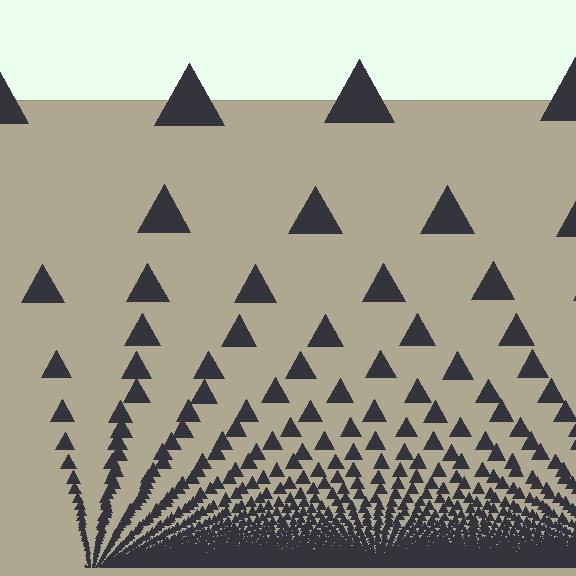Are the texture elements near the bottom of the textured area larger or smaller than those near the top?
Smaller. The gradient is inverted — elements near the bottom are smaller and denser.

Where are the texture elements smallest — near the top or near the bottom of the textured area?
Near the bottom.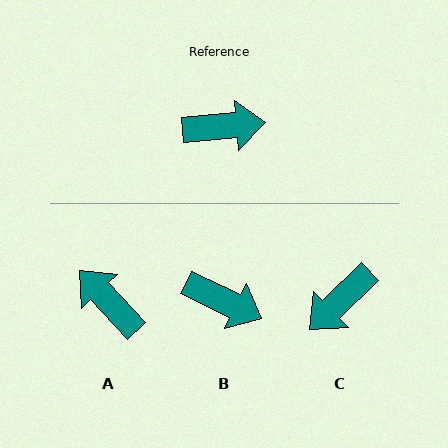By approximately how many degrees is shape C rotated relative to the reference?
Approximately 141 degrees clockwise.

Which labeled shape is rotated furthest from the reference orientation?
C, about 141 degrees away.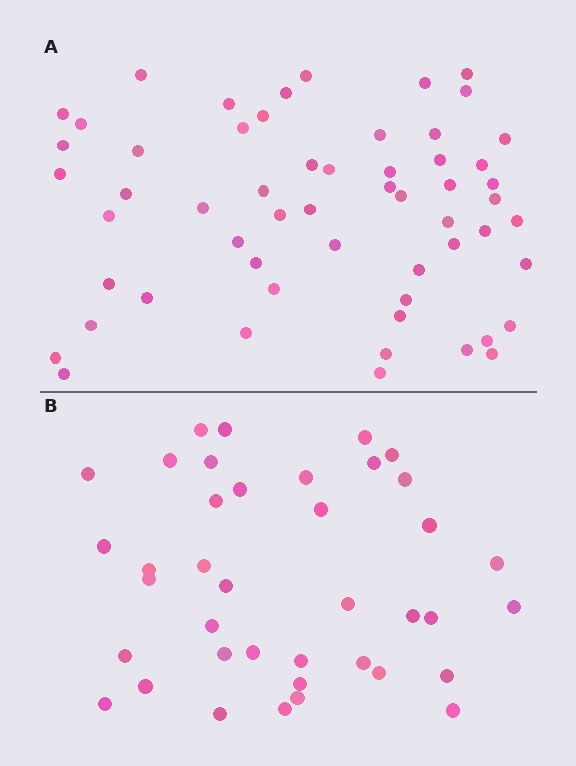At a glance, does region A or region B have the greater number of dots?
Region A (the top region) has more dots.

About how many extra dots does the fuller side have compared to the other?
Region A has approximately 20 more dots than region B.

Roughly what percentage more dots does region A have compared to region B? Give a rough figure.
About 45% more.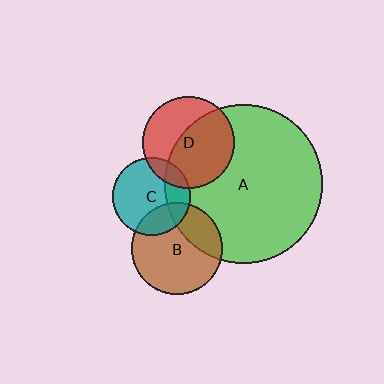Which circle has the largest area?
Circle A (green).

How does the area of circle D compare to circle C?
Approximately 1.4 times.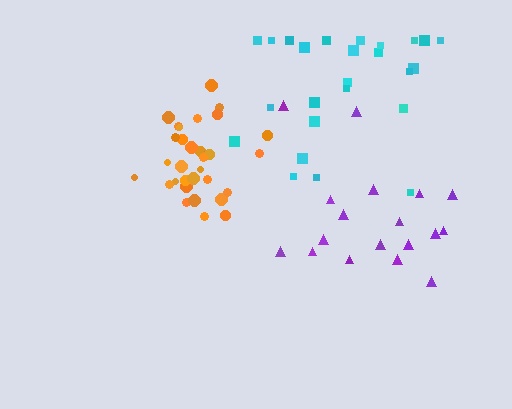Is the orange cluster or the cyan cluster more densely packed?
Orange.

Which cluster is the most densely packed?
Orange.